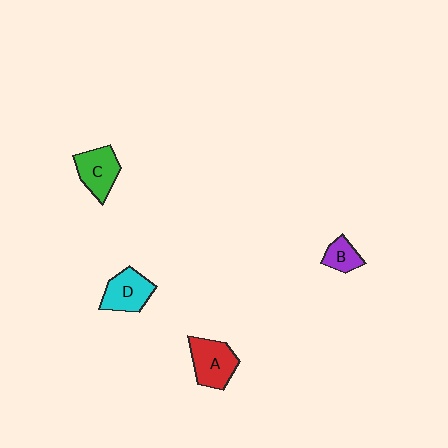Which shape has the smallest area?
Shape B (purple).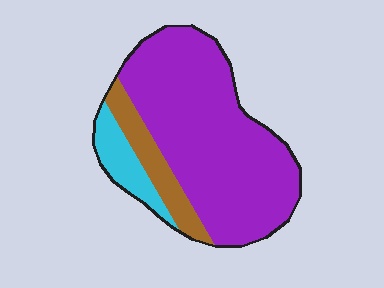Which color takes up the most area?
Purple, at roughly 75%.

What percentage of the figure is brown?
Brown takes up about one eighth (1/8) of the figure.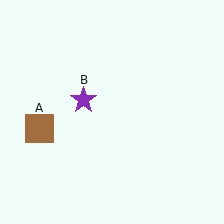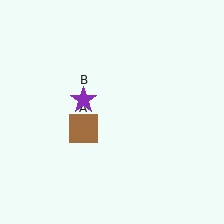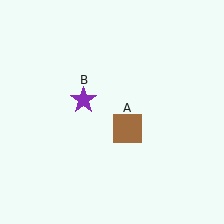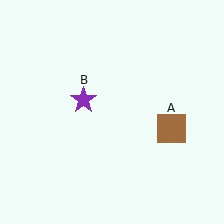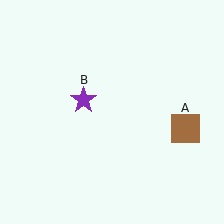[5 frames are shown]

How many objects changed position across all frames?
1 object changed position: brown square (object A).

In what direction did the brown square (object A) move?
The brown square (object A) moved right.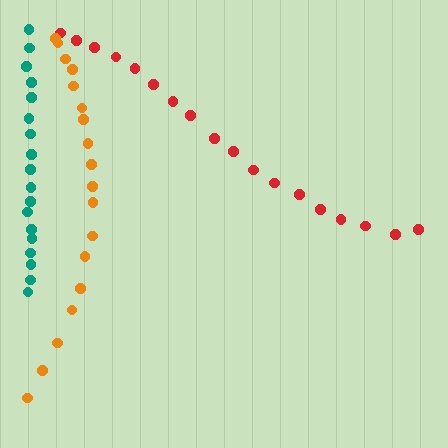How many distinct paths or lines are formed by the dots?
There are 3 distinct paths.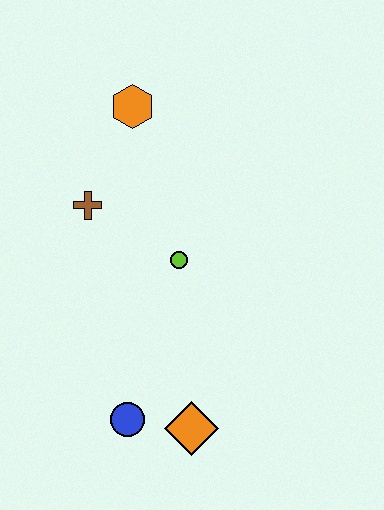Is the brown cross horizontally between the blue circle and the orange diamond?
No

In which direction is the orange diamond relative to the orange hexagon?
The orange diamond is below the orange hexagon.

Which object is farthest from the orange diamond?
The orange hexagon is farthest from the orange diamond.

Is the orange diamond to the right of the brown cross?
Yes